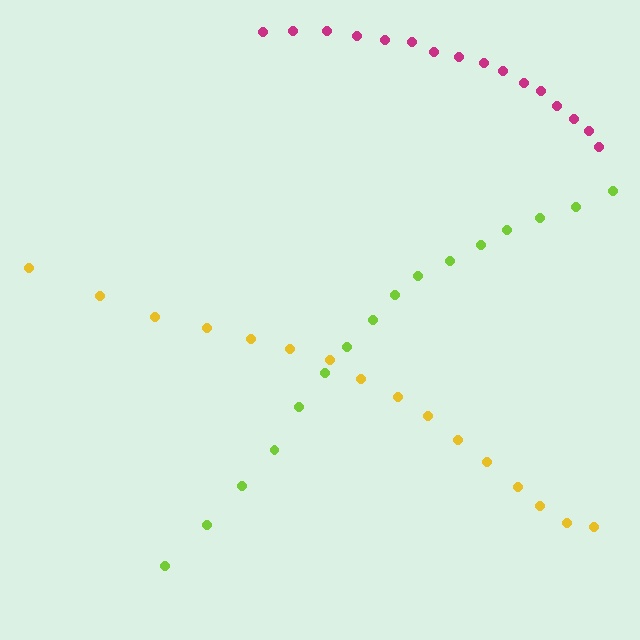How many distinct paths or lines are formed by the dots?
There are 3 distinct paths.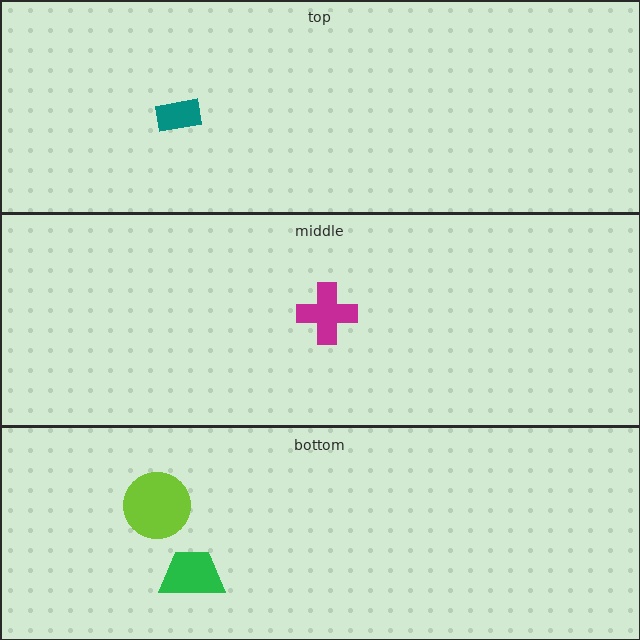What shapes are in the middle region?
The magenta cross.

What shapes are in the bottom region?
The green trapezoid, the lime circle.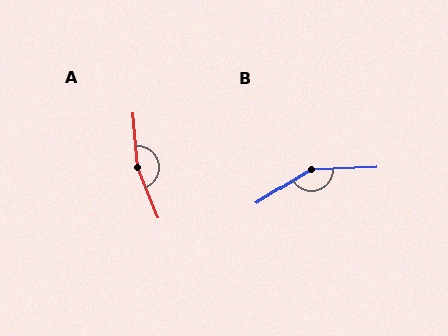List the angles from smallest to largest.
B (150°), A (163°).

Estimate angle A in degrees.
Approximately 163 degrees.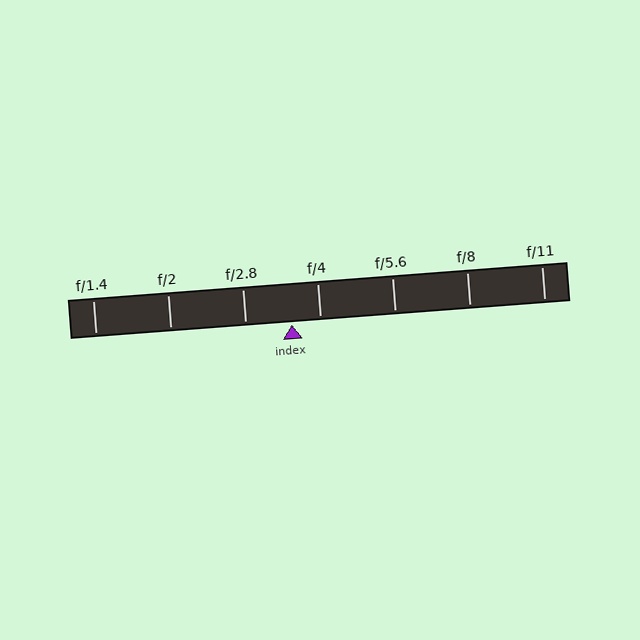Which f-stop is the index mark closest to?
The index mark is closest to f/4.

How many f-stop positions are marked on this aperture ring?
There are 7 f-stop positions marked.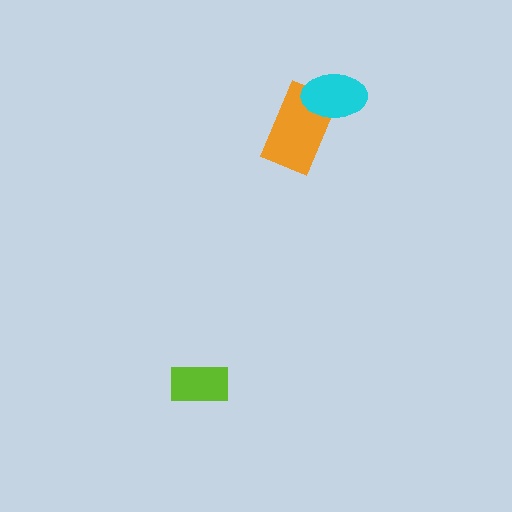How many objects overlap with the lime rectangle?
0 objects overlap with the lime rectangle.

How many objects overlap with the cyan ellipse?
1 object overlaps with the cyan ellipse.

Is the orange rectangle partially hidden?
Yes, it is partially covered by another shape.